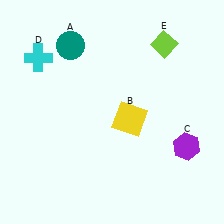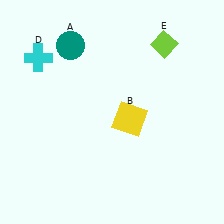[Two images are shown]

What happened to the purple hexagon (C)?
The purple hexagon (C) was removed in Image 2. It was in the bottom-right area of Image 1.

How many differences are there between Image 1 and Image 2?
There is 1 difference between the two images.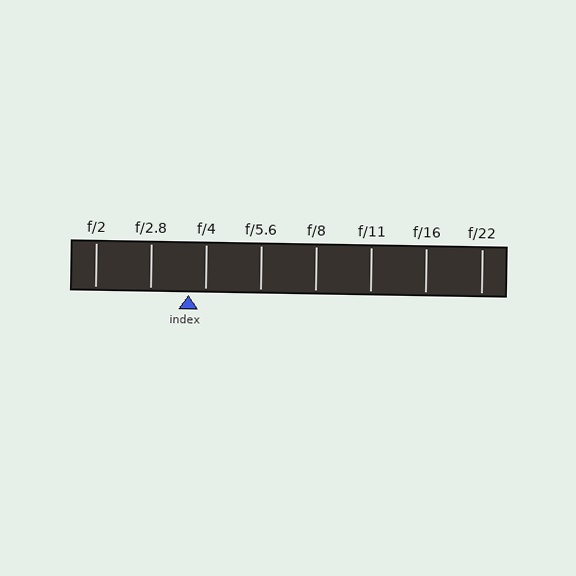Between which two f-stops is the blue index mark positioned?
The index mark is between f/2.8 and f/4.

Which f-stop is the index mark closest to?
The index mark is closest to f/4.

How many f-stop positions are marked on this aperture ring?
There are 8 f-stop positions marked.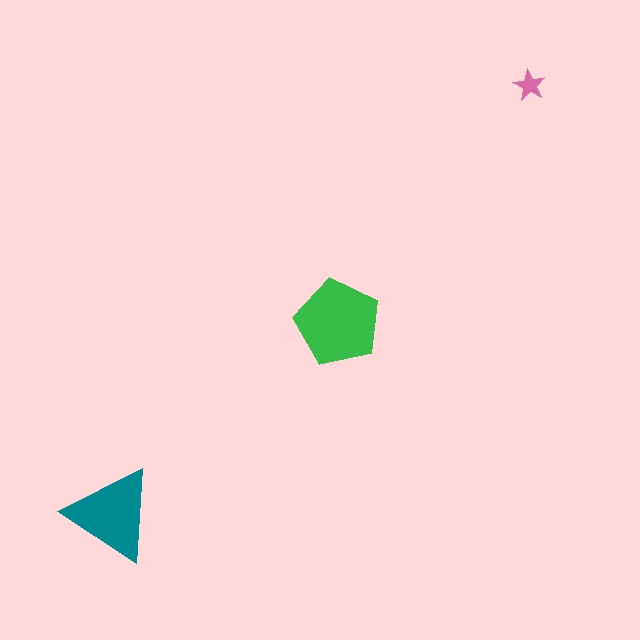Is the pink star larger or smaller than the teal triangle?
Smaller.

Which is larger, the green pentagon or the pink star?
The green pentagon.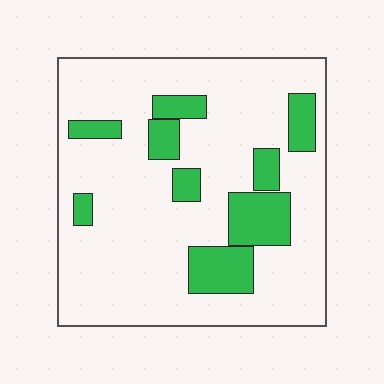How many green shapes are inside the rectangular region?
9.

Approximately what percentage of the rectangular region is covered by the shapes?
Approximately 20%.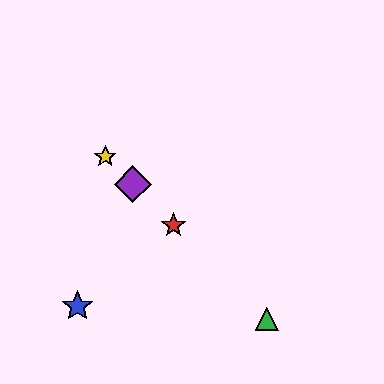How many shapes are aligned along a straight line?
4 shapes (the red star, the green triangle, the yellow star, the purple diamond) are aligned along a straight line.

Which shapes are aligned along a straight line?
The red star, the green triangle, the yellow star, the purple diamond are aligned along a straight line.